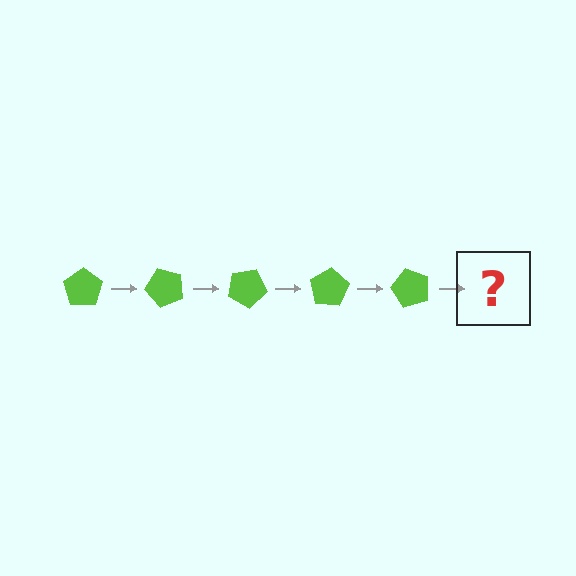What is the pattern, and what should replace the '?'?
The pattern is that the pentagon rotates 50 degrees each step. The '?' should be a lime pentagon rotated 250 degrees.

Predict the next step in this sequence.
The next step is a lime pentagon rotated 250 degrees.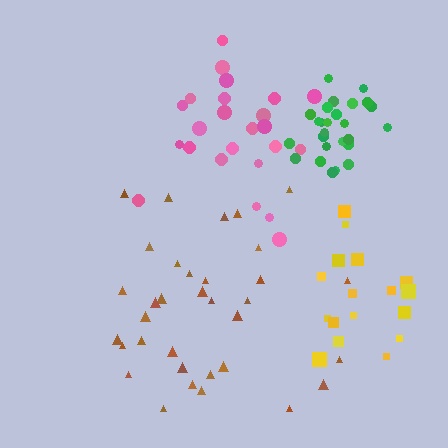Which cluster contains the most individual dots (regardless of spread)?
Brown (34).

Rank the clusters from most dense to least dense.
green, pink, yellow, brown.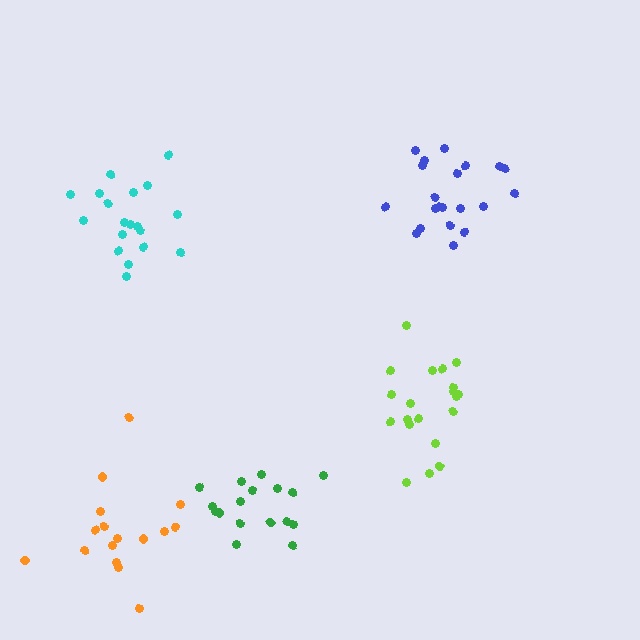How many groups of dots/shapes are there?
There are 5 groups.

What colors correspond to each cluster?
The clusters are colored: lime, green, blue, cyan, orange.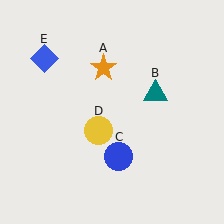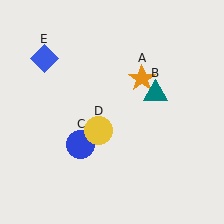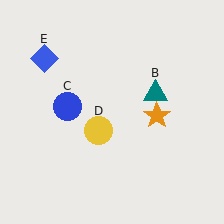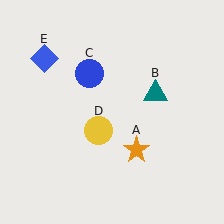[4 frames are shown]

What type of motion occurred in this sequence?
The orange star (object A), blue circle (object C) rotated clockwise around the center of the scene.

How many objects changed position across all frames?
2 objects changed position: orange star (object A), blue circle (object C).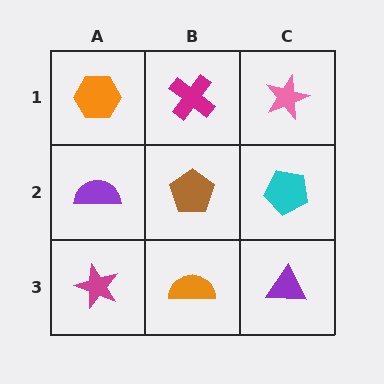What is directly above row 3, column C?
A cyan pentagon.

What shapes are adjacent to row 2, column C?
A pink star (row 1, column C), a purple triangle (row 3, column C), a brown pentagon (row 2, column B).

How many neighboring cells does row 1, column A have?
2.